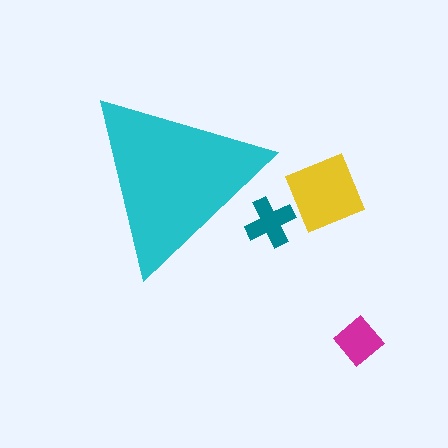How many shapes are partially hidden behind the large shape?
1 shape is partially hidden.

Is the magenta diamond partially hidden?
No, the magenta diamond is fully visible.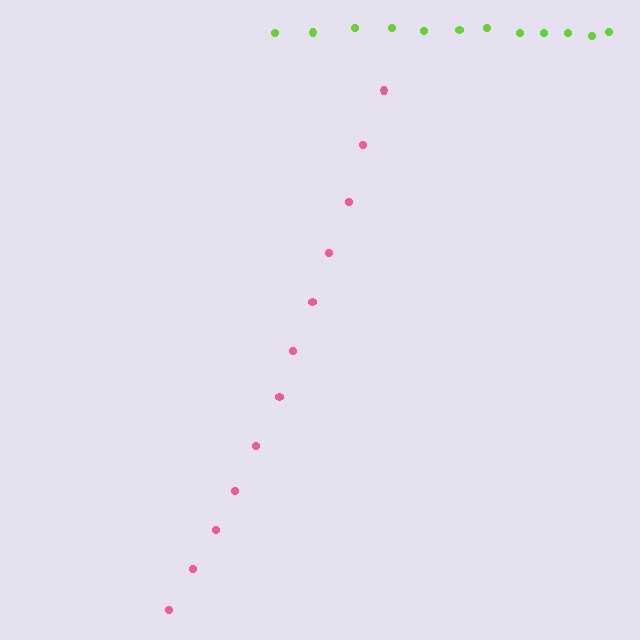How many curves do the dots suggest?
There are 2 distinct paths.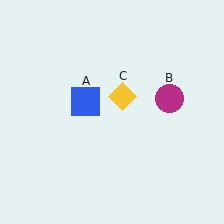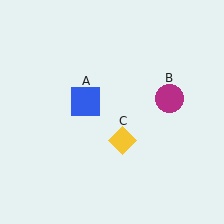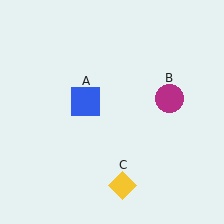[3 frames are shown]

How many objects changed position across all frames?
1 object changed position: yellow diamond (object C).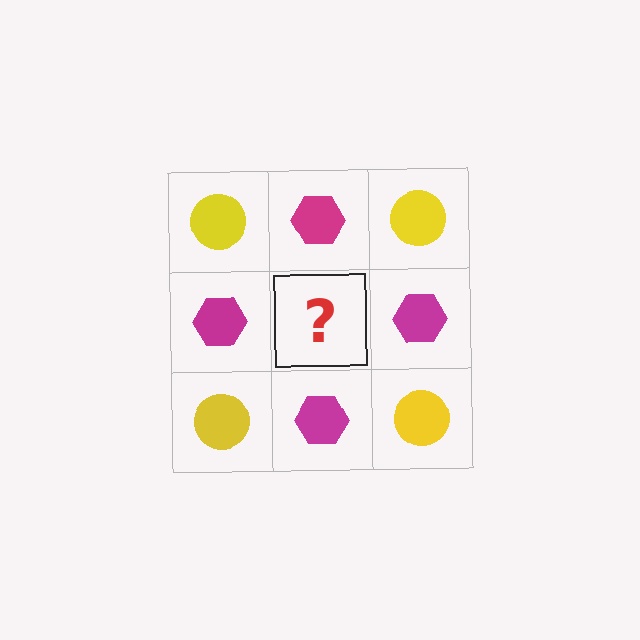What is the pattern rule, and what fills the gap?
The rule is that it alternates yellow circle and magenta hexagon in a checkerboard pattern. The gap should be filled with a yellow circle.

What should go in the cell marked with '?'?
The missing cell should contain a yellow circle.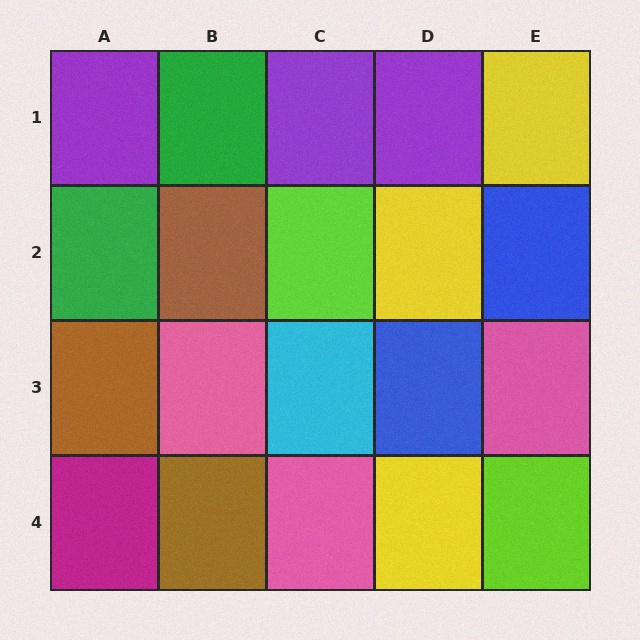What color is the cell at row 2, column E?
Blue.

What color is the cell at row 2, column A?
Green.